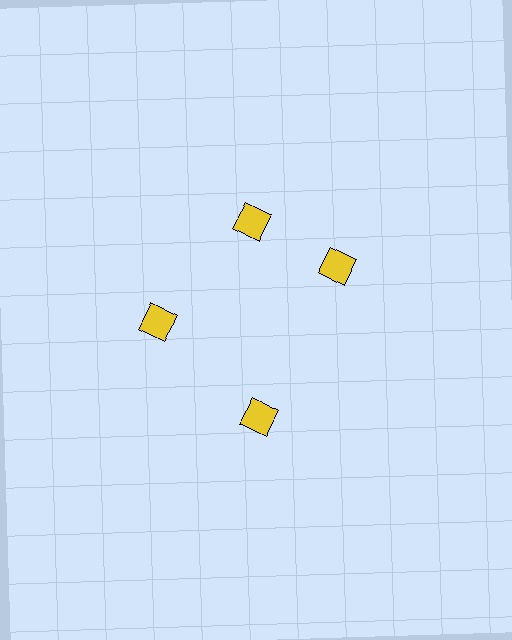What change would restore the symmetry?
The symmetry would be restored by rotating it back into even spacing with its neighbors so that all 4 squares sit at equal angles and equal distance from the center.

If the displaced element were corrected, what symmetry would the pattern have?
It would have 4-fold rotational symmetry — the pattern would map onto itself every 90 degrees.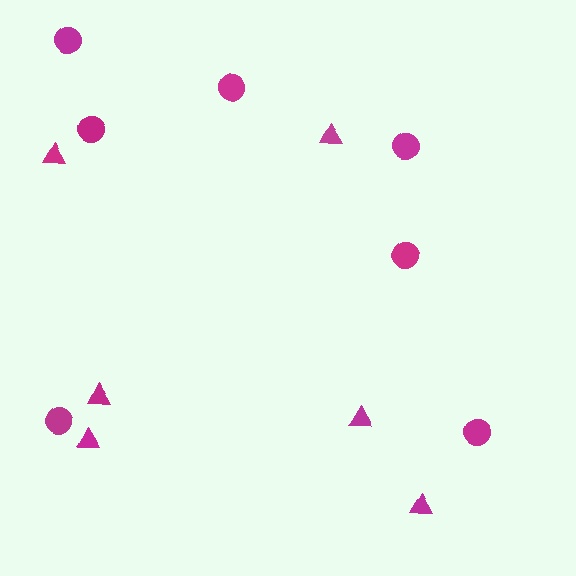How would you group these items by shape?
There are 2 groups: one group of circles (7) and one group of triangles (6).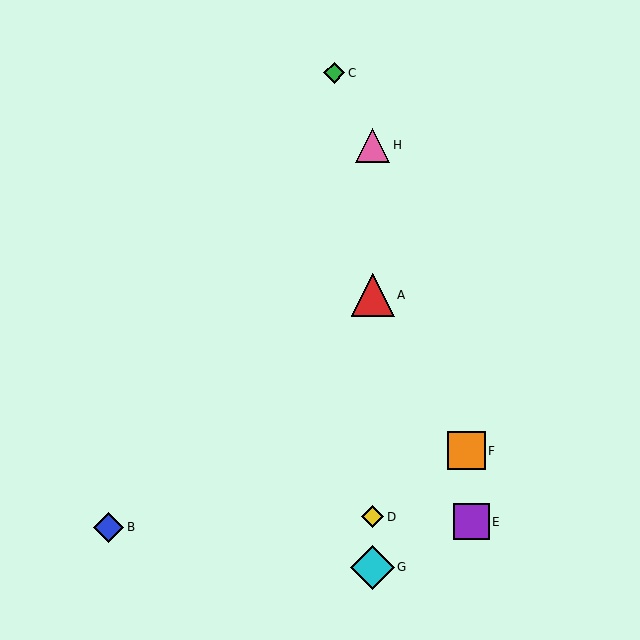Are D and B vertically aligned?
No, D is at x≈373 and B is at x≈108.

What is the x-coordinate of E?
Object E is at x≈471.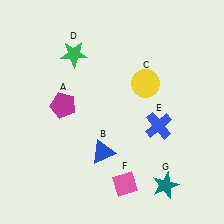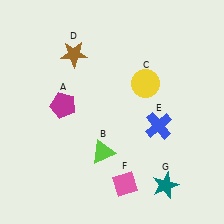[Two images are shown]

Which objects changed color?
B changed from blue to lime. D changed from green to brown.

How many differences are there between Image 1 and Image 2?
There are 2 differences between the two images.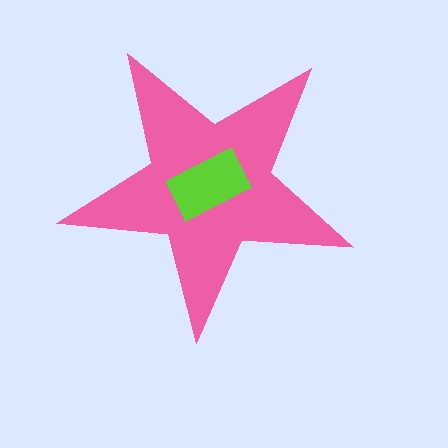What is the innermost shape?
The lime rectangle.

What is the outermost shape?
The pink star.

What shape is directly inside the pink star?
The lime rectangle.